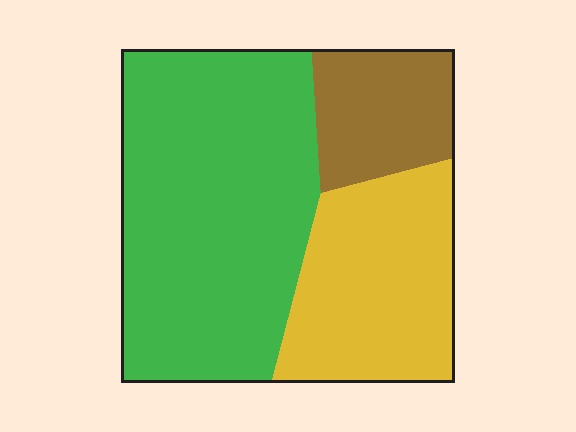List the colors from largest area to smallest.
From largest to smallest: green, yellow, brown.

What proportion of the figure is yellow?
Yellow covers 29% of the figure.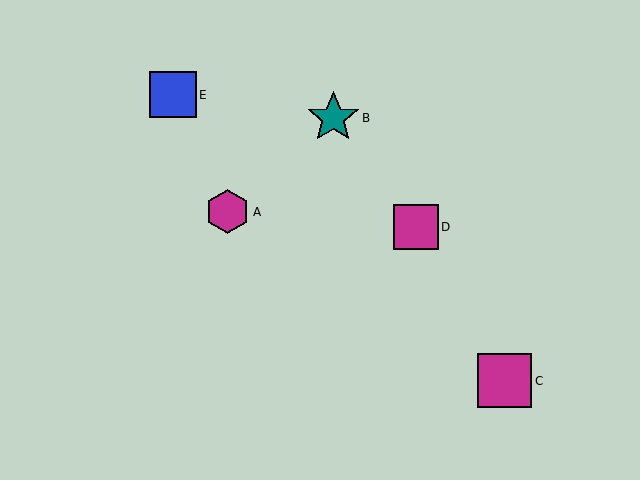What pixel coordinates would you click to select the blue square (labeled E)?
Click at (173, 95) to select the blue square E.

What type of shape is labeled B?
Shape B is a teal star.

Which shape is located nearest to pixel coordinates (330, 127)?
The teal star (labeled B) at (333, 118) is nearest to that location.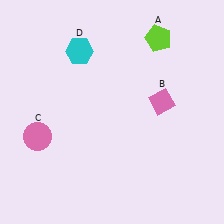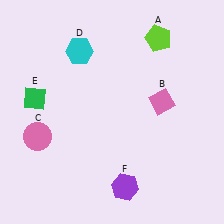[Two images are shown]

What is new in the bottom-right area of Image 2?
A purple hexagon (F) was added in the bottom-right area of Image 2.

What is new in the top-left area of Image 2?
A green diamond (E) was added in the top-left area of Image 2.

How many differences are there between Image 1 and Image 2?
There are 2 differences between the two images.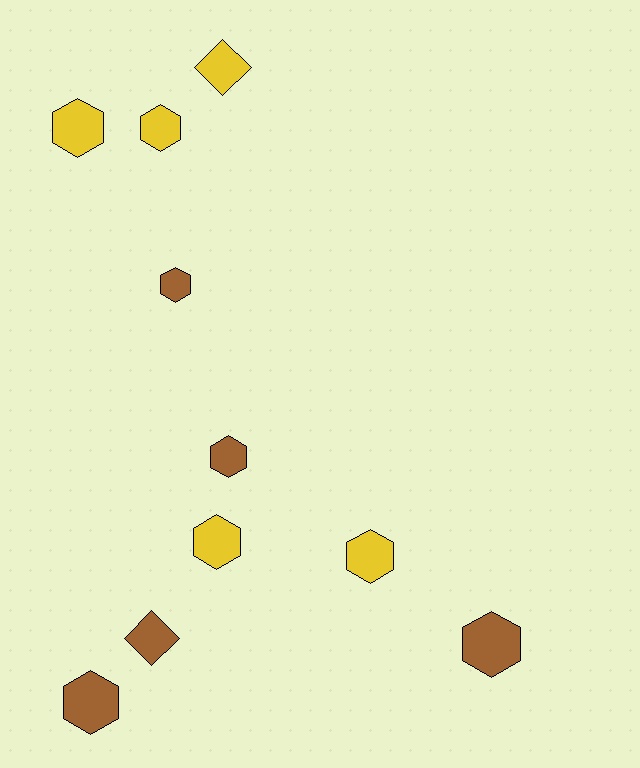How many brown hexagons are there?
There are 4 brown hexagons.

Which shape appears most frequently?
Hexagon, with 8 objects.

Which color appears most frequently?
Yellow, with 5 objects.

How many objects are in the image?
There are 10 objects.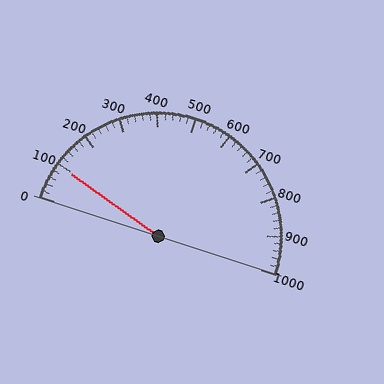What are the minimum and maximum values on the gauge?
The gauge ranges from 0 to 1000.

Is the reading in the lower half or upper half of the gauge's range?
The reading is in the lower half of the range (0 to 1000).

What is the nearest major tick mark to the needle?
The nearest major tick mark is 100.